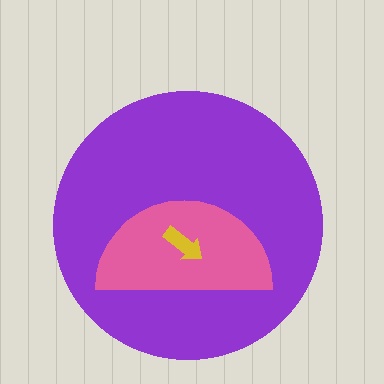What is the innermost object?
The yellow arrow.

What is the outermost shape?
The purple circle.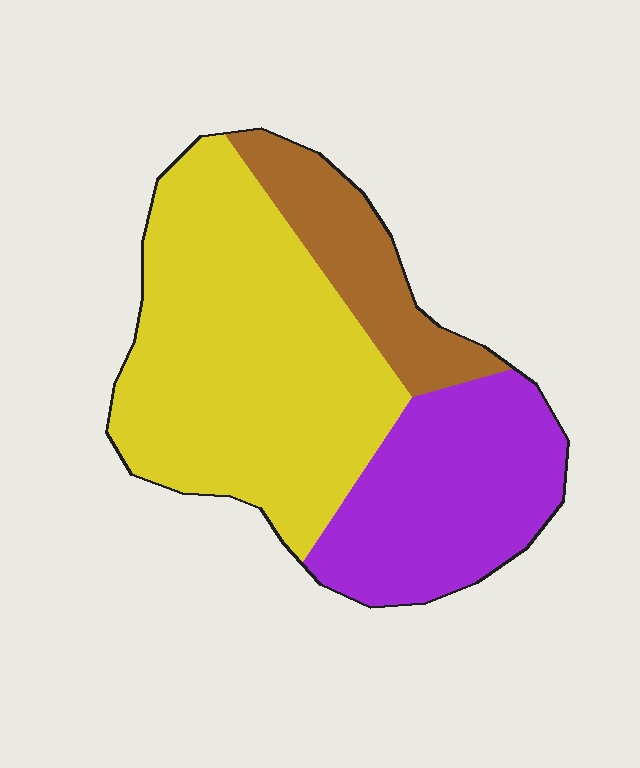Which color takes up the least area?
Brown, at roughly 15%.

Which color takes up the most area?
Yellow, at roughly 55%.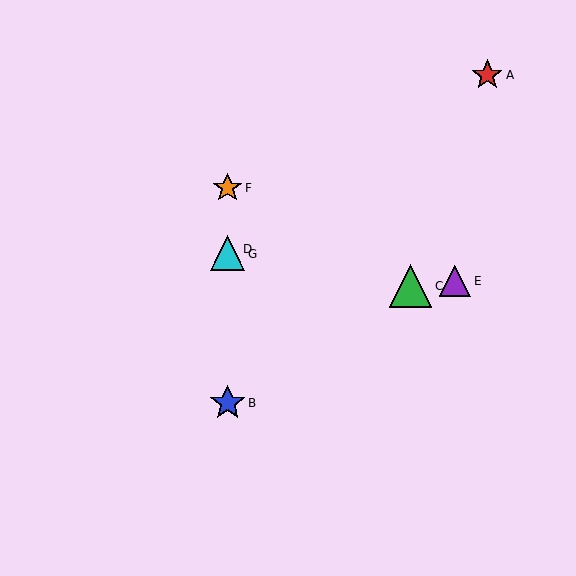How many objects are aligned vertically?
4 objects (B, D, F, G) are aligned vertically.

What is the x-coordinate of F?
Object F is at x≈228.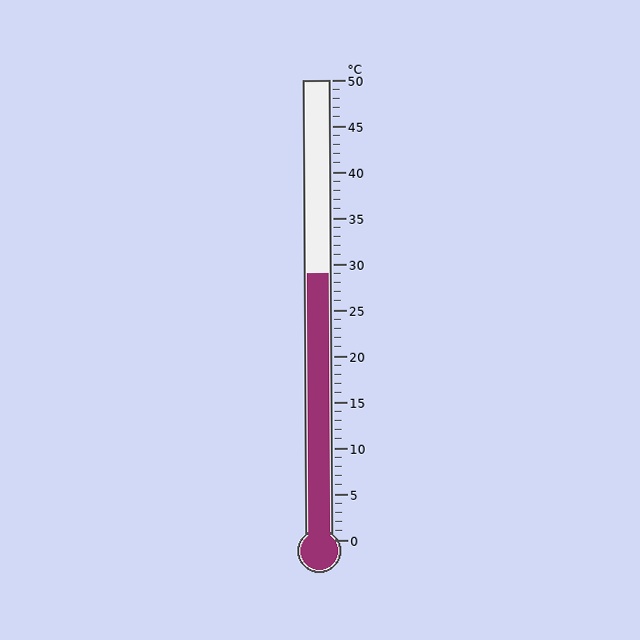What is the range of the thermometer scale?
The thermometer scale ranges from 0°C to 50°C.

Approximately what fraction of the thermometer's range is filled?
The thermometer is filled to approximately 60% of its range.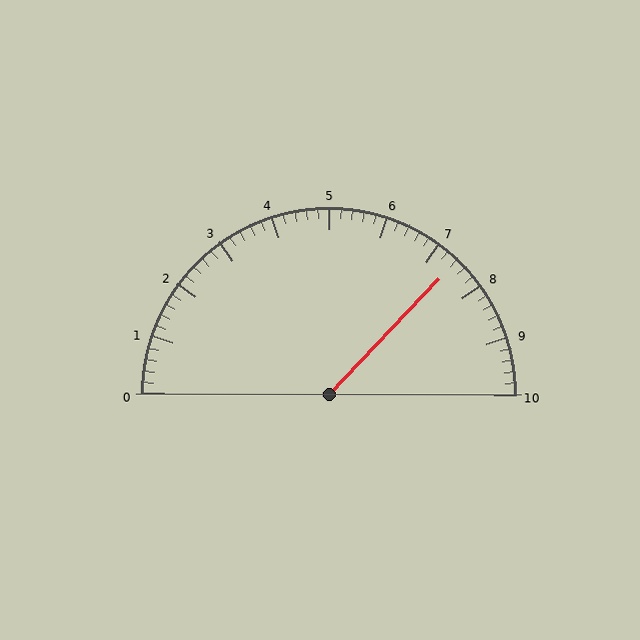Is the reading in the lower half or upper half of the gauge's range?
The reading is in the upper half of the range (0 to 10).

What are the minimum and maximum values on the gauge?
The gauge ranges from 0 to 10.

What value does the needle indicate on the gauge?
The needle indicates approximately 7.4.